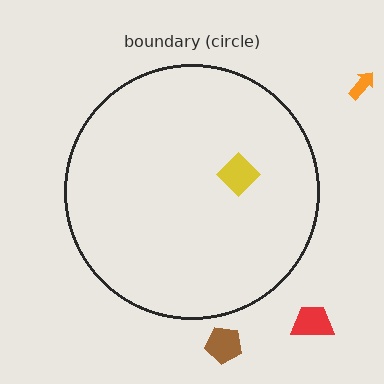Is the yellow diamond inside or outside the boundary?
Inside.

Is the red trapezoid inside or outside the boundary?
Outside.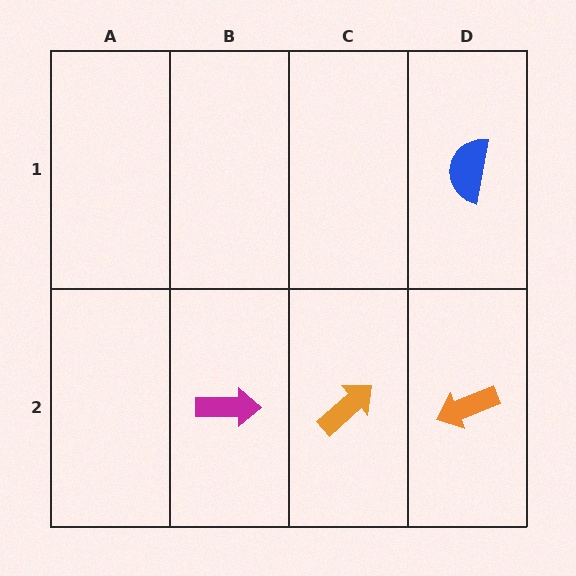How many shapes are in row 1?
1 shape.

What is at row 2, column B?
A magenta arrow.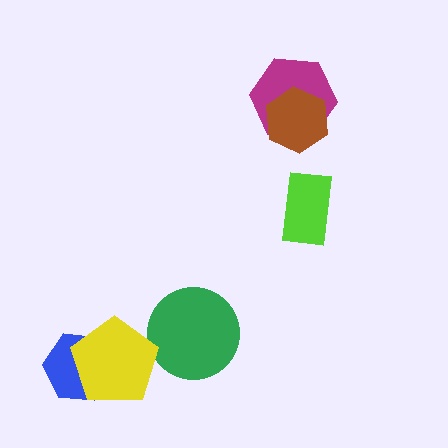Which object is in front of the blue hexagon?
The yellow pentagon is in front of the blue hexagon.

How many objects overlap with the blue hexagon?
1 object overlaps with the blue hexagon.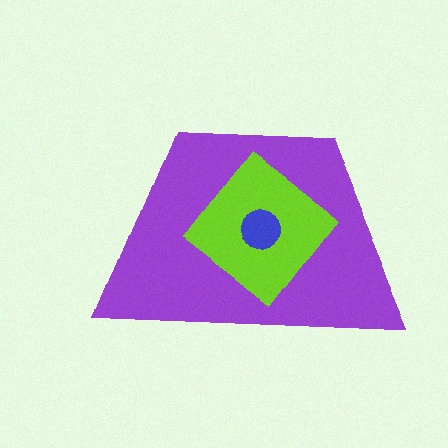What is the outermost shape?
The purple trapezoid.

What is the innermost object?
The blue circle.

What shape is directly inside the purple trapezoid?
The lime diamond.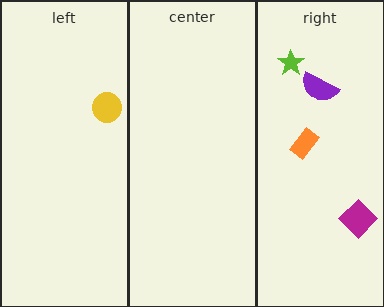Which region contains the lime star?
The right region.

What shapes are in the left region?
The yellow circle.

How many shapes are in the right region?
4.